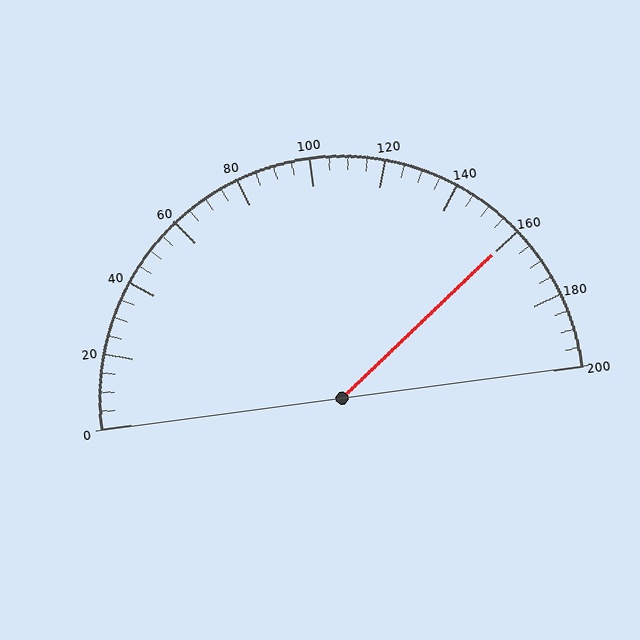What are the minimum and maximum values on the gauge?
The gauge ranges from 0 to 200.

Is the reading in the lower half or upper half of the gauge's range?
The reading is in the upper half of the range (0 to 200).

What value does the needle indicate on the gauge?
The needle indicates approximately 160.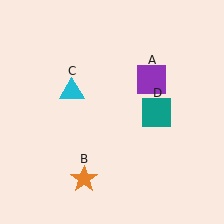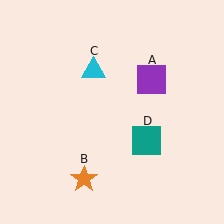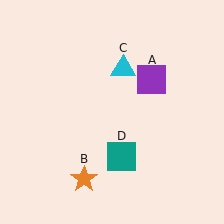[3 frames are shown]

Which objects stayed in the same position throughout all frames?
Purple square (object A) and orange star (object B) remained stationary.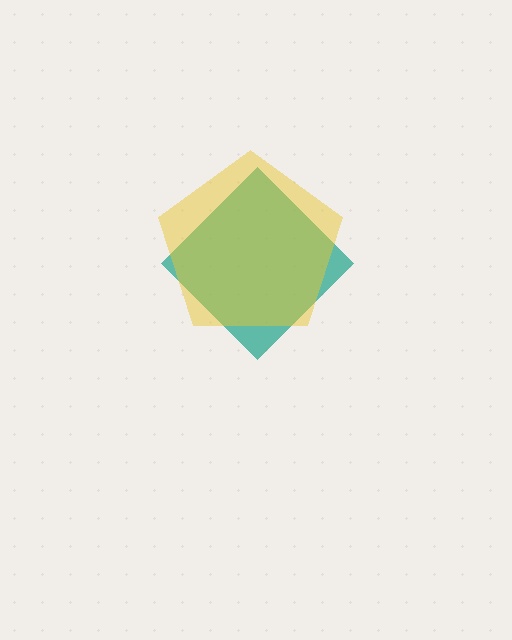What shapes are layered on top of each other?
The layered shapes are: a teal diamond, a yellow pentagon.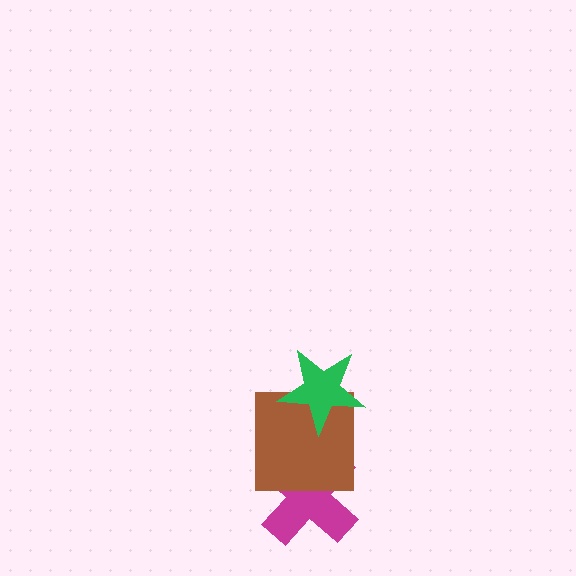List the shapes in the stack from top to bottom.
From top to bottom: the green star, the brown square, the magenta cross.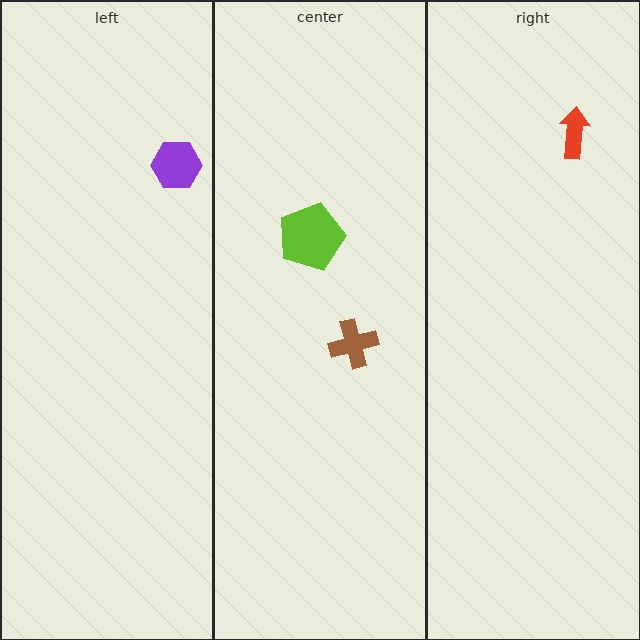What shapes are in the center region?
The lime pentagon, the brown cross.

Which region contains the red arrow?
The right region.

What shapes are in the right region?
The red arrow.